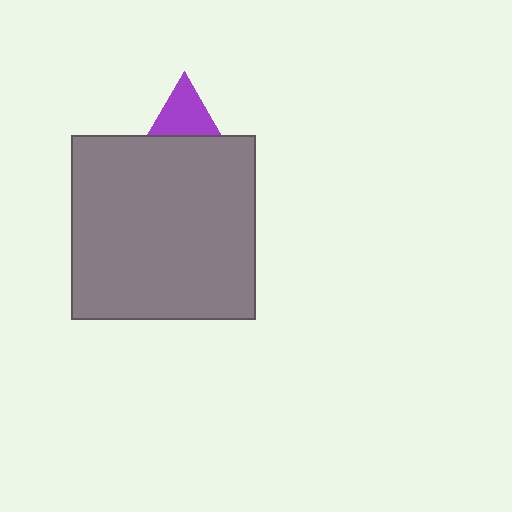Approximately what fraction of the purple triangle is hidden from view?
Roughly 62% of the purple triangle is hidden behind the gray square.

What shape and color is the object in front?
The object in front is a gray square.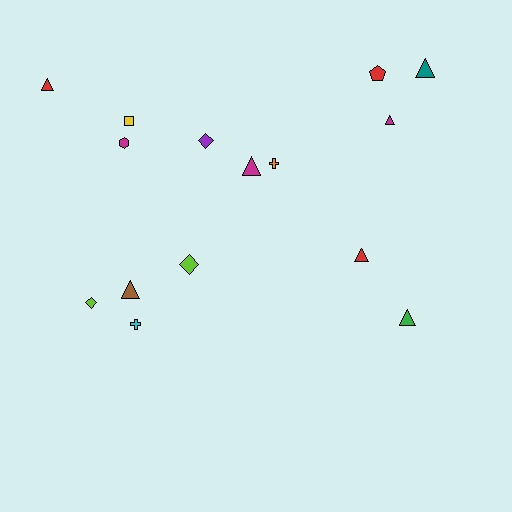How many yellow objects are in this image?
There is 1 yellow object.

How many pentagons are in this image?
There is 1 pentagon.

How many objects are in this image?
There are 15 objects.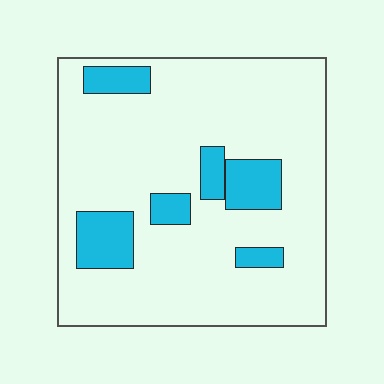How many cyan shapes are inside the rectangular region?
6.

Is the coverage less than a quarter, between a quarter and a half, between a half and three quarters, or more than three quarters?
Less than a quarter.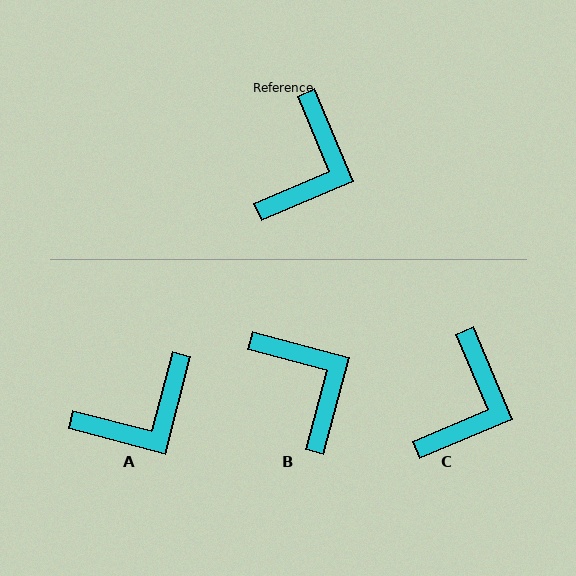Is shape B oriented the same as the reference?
No, it is off by about 52 degrees.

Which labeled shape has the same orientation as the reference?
C.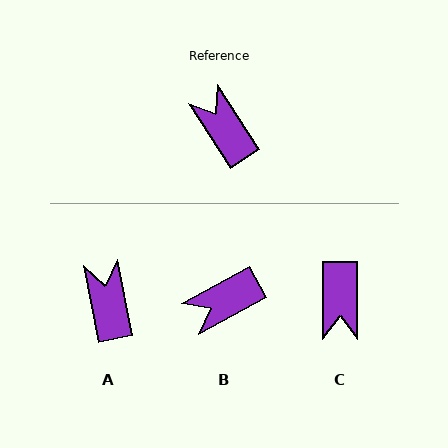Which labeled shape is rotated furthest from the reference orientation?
C, about 148 degrees away.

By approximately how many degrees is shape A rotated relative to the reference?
Approximately 22 degrees clockwise.